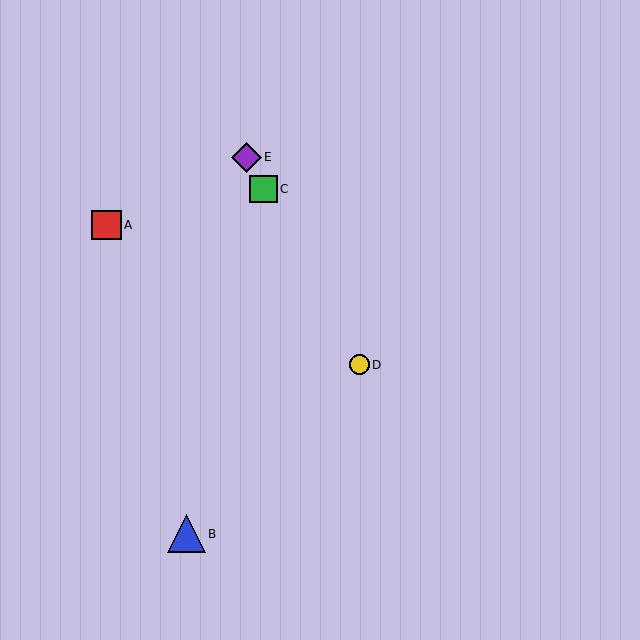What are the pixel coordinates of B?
Object B is at (186, 534).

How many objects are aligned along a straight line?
3 objects (C, D, E) are aligned along a straight line.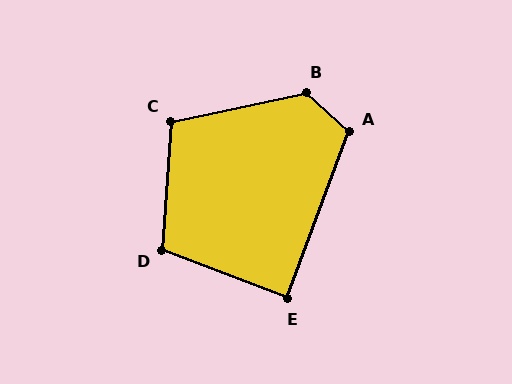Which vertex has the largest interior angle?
B, at approximately 126 degrees.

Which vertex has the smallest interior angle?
E, at approximately 89 degrees.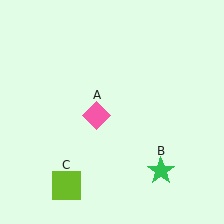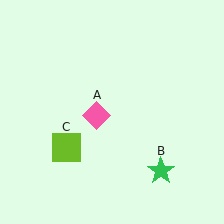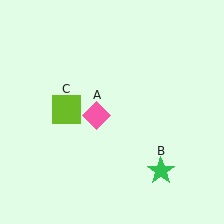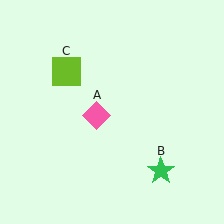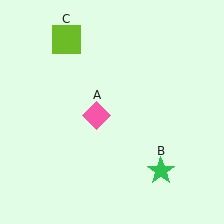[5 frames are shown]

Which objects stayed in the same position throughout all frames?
Pink diamond (object A) and green star (object B) remained stationary.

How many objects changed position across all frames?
1 object changed position: lime square (object C).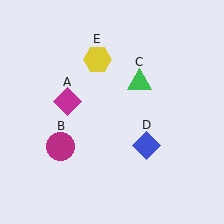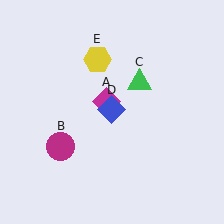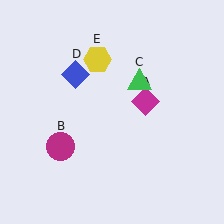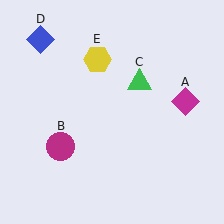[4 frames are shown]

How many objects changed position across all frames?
2 objects changed position: magenta diamond (object A), blue diamond (object D).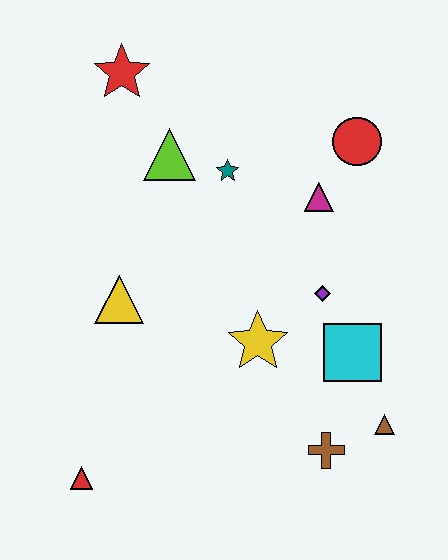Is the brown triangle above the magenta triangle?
No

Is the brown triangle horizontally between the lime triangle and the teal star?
No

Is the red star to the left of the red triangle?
No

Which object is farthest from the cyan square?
The red star is farthest from the cyan square.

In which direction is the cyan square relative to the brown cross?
The cyan square is above the brown cross.